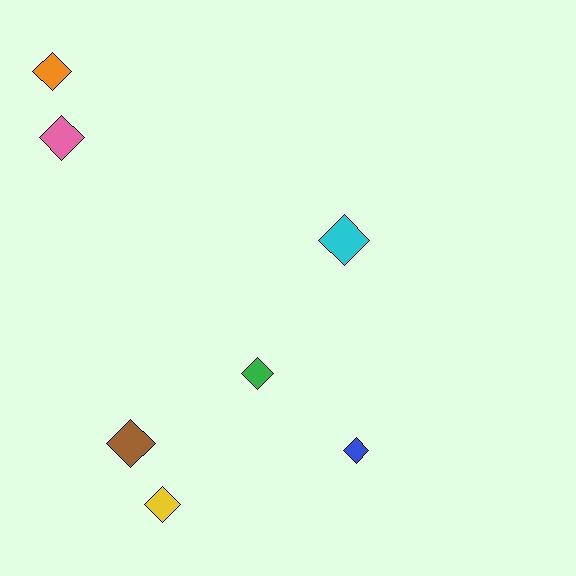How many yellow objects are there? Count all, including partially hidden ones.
There is 1 yellow object.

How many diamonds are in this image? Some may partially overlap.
There are 7 diamonds.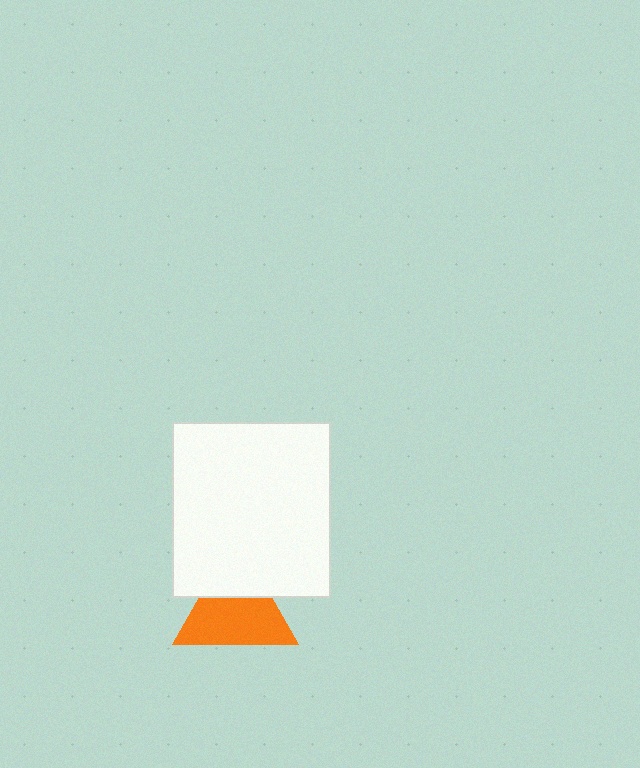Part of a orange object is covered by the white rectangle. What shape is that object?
It is a triangle.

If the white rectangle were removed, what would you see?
You would see the complete orange triangle.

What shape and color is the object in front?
The object in front is a white rectangle.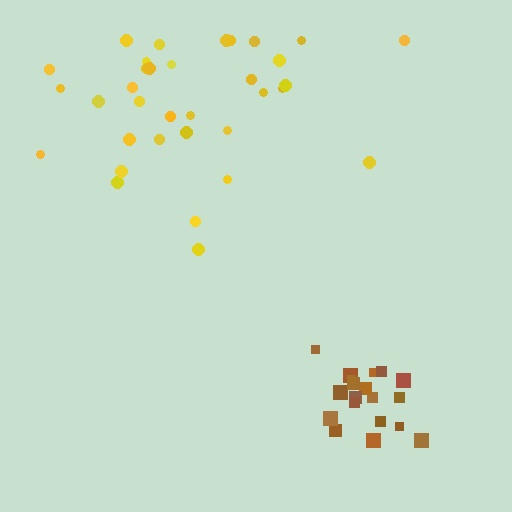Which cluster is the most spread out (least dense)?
Yellow.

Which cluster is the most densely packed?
Brown.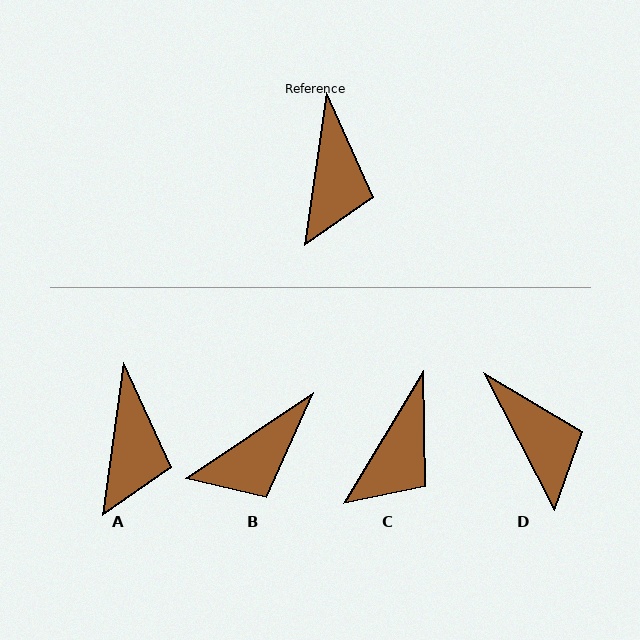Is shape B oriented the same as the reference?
No, it is off by about 48 degrees.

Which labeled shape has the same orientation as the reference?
A.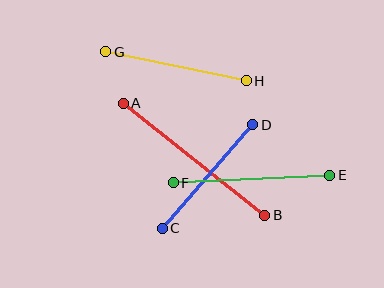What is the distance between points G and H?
The distance is approximately 144 pixels.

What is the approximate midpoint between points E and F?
The midpoint is at approximately (251, 179) pixels.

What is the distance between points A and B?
The distance is approximately 180 pixels.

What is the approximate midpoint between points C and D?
The midpoint is at approximately (208, 177) pixels.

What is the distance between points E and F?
The distance is approximately 156 pixels.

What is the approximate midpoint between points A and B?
The midpoint is at approximately (194, 159) pixels.